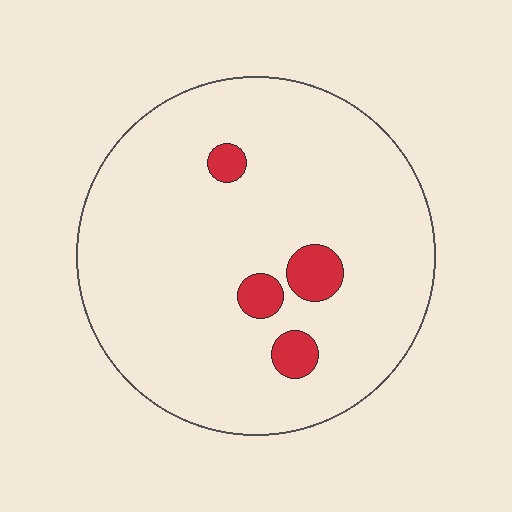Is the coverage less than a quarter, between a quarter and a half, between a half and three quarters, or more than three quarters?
Less than a quarter.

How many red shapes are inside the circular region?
4.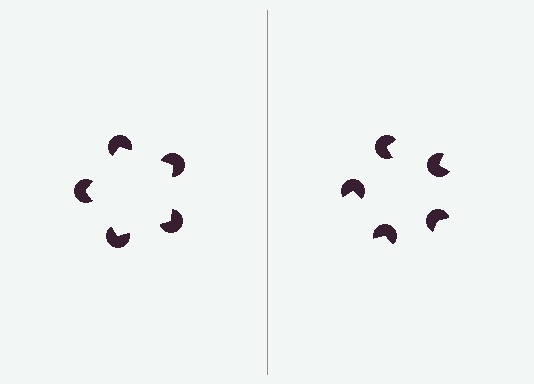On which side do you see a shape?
An illusory pentagon appears on the left side. On the right side the wedge cuts are rotated, so no coherent shape forms.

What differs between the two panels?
The pac-man discs are positioned identically on both sides; only the wedge orientations differ. On the left they align to a pentagon; on the right they are misaligned.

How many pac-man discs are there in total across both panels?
10 — 5 on each side.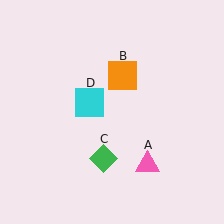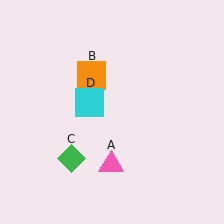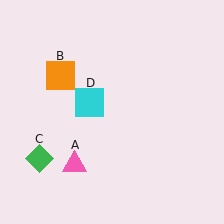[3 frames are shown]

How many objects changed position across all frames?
3 objects changed position: pink triangle (object A), orange square (object B), green diamond (object C).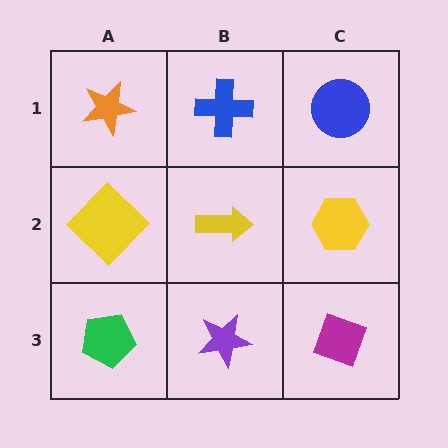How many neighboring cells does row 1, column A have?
2.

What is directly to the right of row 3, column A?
A purple star.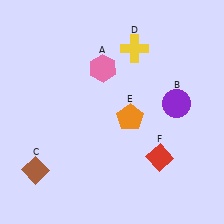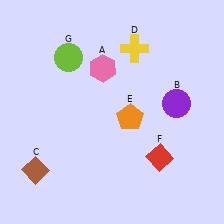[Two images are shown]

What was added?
A lime circle (G) was added in Image 2.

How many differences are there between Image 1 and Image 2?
There is 1 difference between the two images.